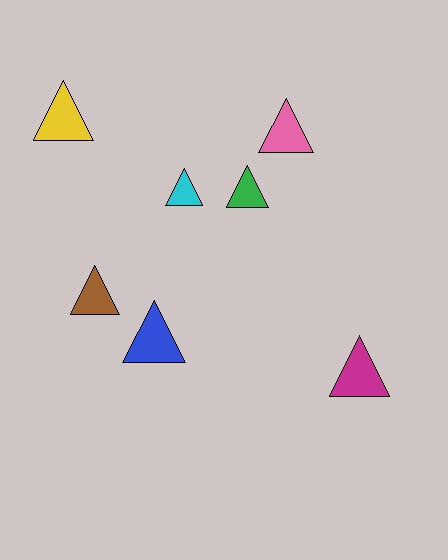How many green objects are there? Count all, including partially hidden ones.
There is 1 green object.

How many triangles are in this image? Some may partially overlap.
There are 7 triangles.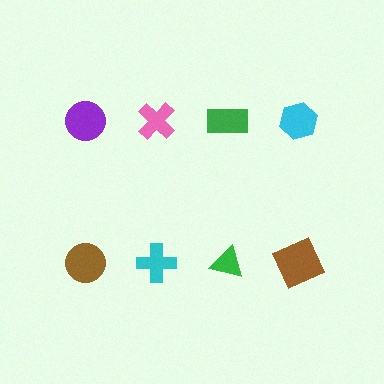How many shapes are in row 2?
4 shapes.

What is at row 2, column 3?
A green triangle.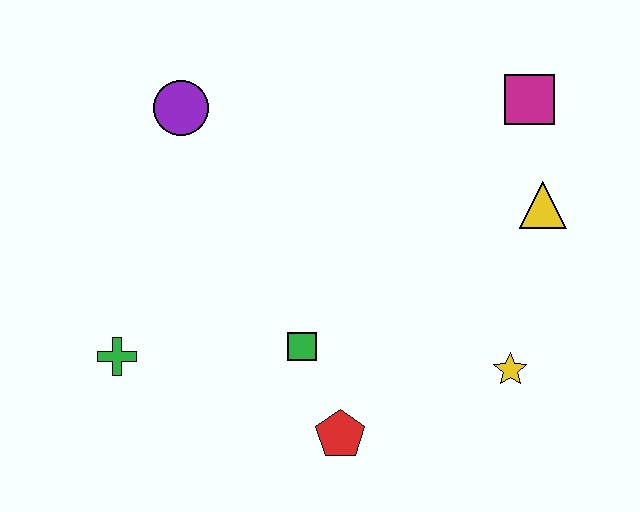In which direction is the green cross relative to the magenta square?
The green cross is to the left of the magenta square.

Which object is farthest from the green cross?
The magenta square is farthest from the green cross.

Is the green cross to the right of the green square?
No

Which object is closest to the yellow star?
The yellow triangle is closest to the yellow star.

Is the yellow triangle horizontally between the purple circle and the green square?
No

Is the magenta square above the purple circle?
Yes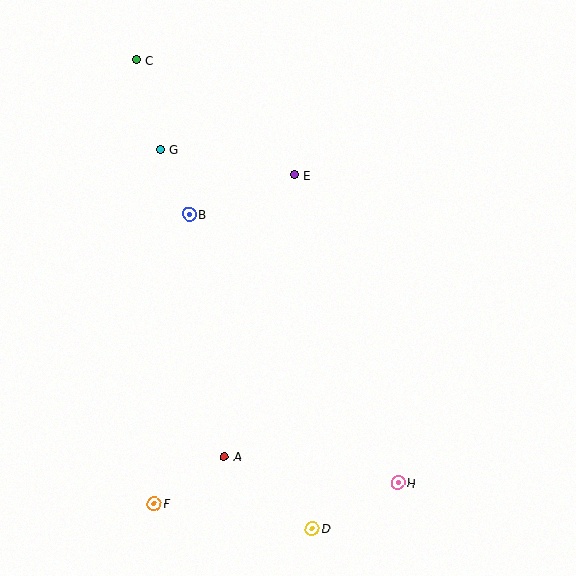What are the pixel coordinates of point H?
Point H is at (398, 483).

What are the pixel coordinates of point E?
Point E is at (294, 175).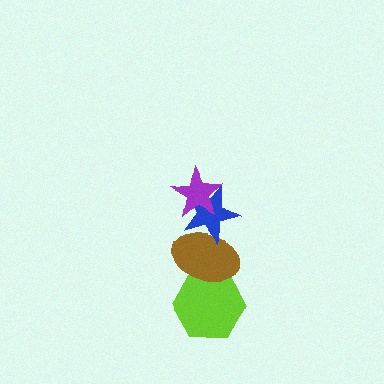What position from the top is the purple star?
The purple star is 1st from the top.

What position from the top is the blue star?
The blue star is 2nd from the top.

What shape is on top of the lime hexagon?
The brown ellipse is on top of the lime hexagon.